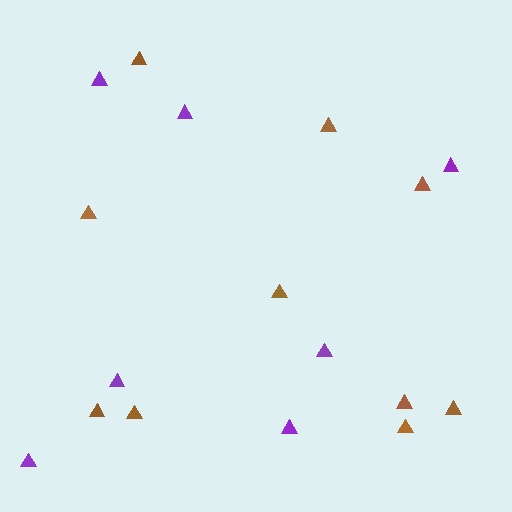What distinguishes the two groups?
There are 2 groups: one group of brown triangles (10) and one group of purple triangles (7).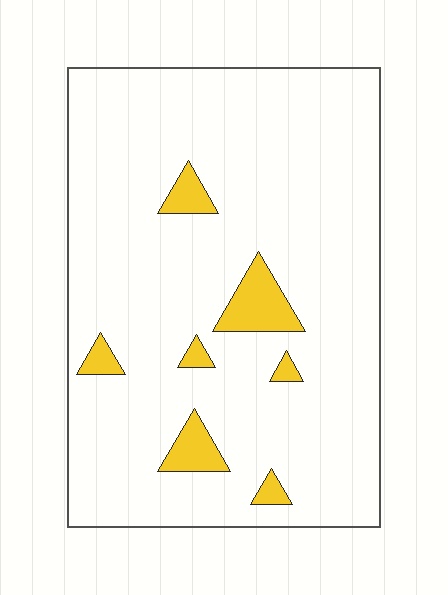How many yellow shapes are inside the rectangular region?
7.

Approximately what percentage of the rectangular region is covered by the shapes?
Approximately 10%.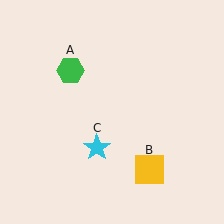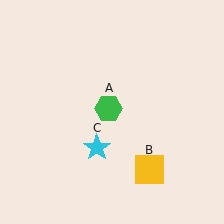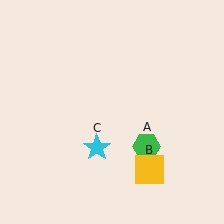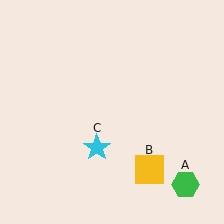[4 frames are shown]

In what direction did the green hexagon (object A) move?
The green hexagon (object A) moved down and to the right.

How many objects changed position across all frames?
1 object changed position: green hexagon (object A).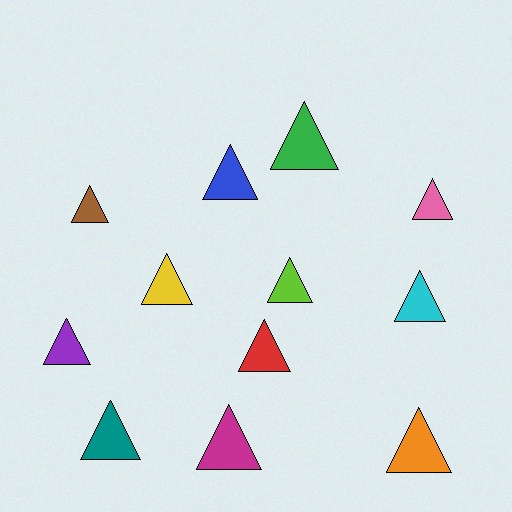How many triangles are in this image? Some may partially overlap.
There are 12 triangles.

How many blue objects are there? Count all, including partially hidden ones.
There is 1 blue object.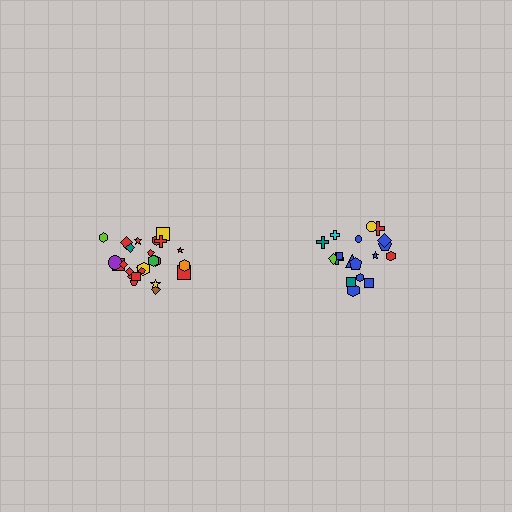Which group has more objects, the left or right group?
The left group.